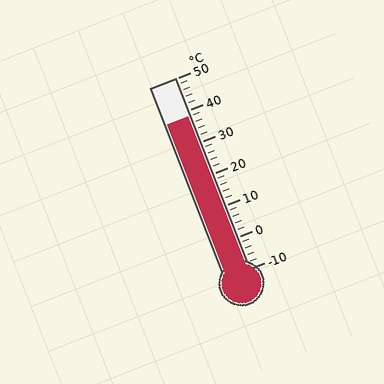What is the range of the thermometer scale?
The thermometer scale ranges from -10°C to 50°C.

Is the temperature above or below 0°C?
The temperature is above 0°C.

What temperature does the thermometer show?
The thermometer shows approximately 38°C.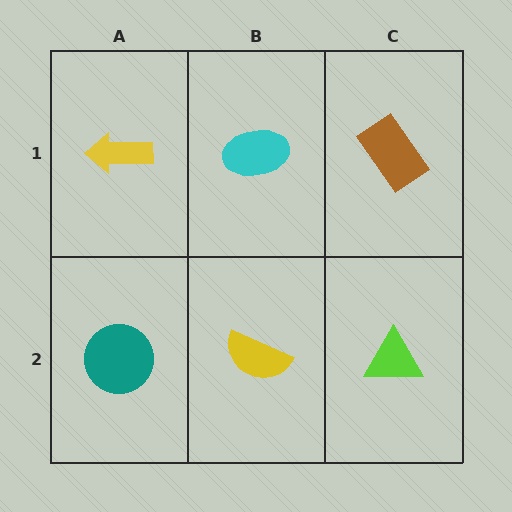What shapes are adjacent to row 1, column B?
A yellow semicircle (row 2, column B), a yellow arrow (row 1, column A), a brown rectangle (row 1, column C).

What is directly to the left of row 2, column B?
A teal circle.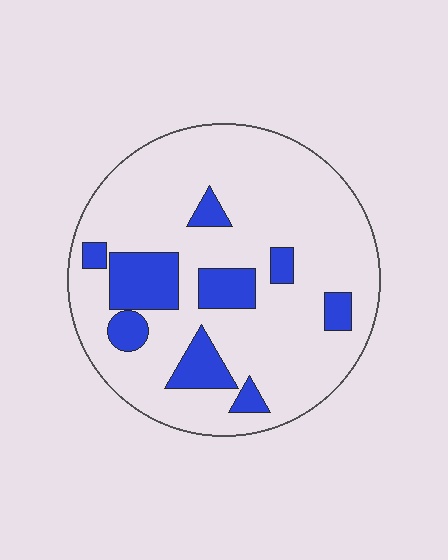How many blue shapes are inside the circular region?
9.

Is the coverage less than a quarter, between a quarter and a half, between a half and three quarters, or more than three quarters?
Less than a quarter.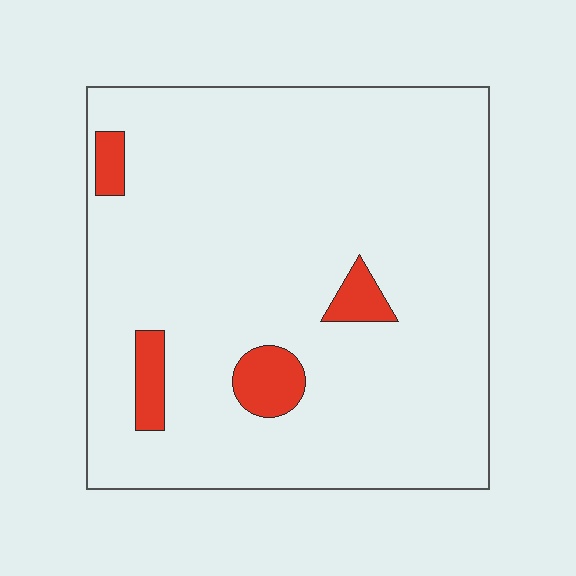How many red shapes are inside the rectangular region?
4.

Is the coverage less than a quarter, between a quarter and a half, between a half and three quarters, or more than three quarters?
Less than a quarter.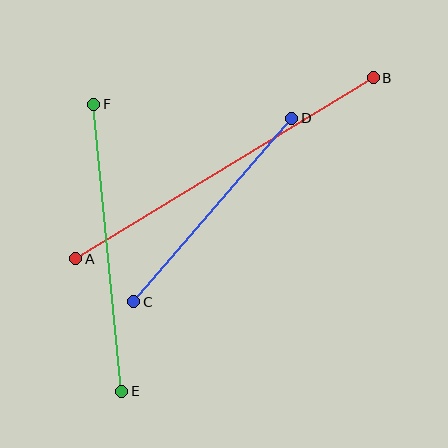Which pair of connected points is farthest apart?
Points A and B are farthest apart.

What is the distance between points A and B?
The distance is approximately 348 pixels.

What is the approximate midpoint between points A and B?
The midpoint is at approximately (224, 168) pixels.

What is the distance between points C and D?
The distance is approximately 242 pixels.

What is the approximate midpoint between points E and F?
The midpoint is at approximately (108, 248) pixels.